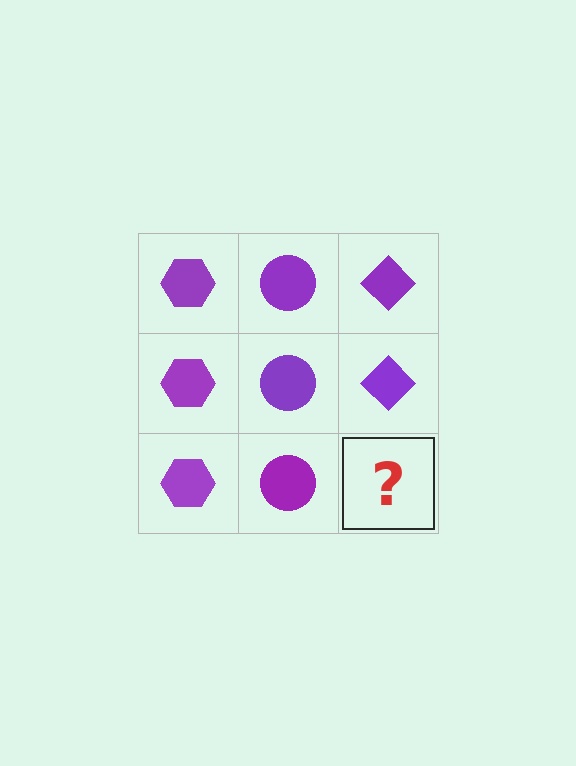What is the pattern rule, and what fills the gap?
The rule is that each column has a consistent shape. The gap should be filled with a purple diamond.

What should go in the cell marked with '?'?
The missing cell should contain a purple diamond.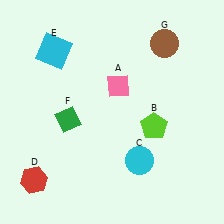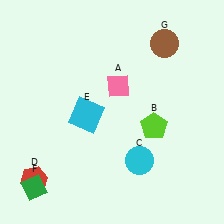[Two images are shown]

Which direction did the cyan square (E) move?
The cyan square (E) moved down.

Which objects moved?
The objects that moved are: the cyan square (E), the green diamond (F).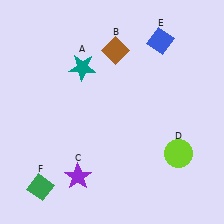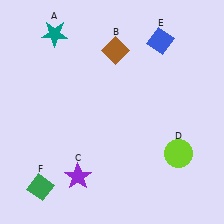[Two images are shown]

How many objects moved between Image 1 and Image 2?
1 object moved between the two images.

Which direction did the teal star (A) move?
The teal star (A) moved up.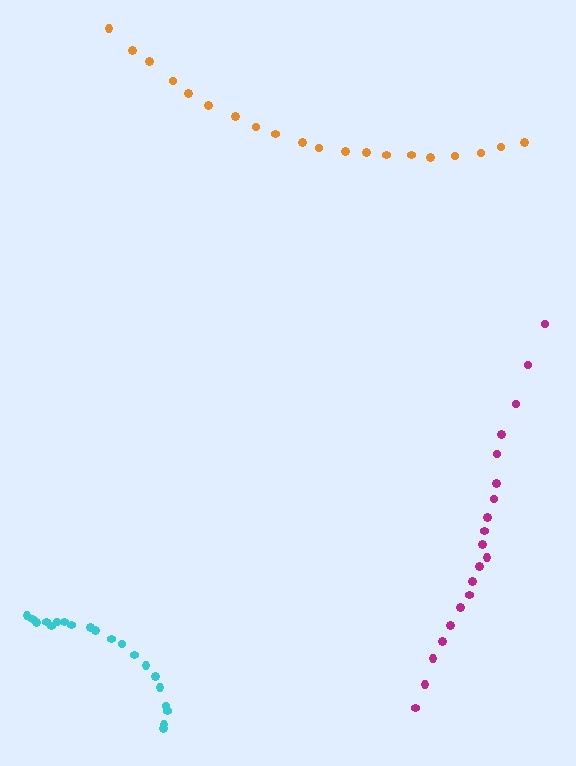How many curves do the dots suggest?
There are 3 distinct paths.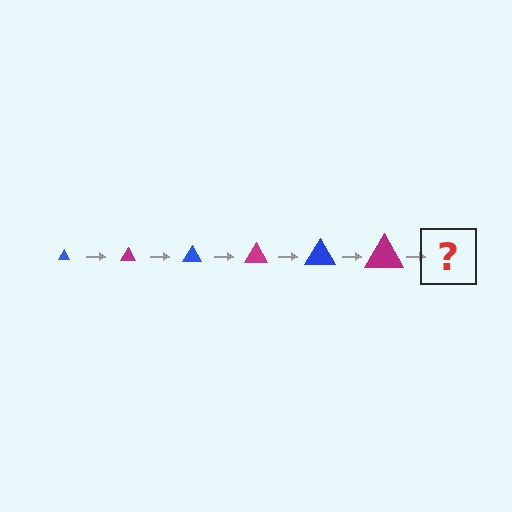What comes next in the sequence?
The next element should be a blue triangle, larger than the previous one.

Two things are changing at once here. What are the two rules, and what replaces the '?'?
The two rules are that the triangle grows larger each step and the color cycles through blue and magenta. The '?' should be a blue triangle, larger than the previous one.